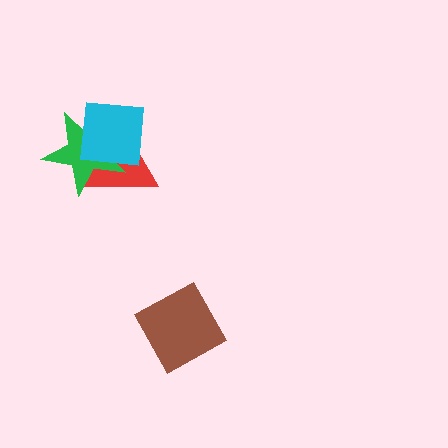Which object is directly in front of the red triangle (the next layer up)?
The green star is directly in front of the red triangle.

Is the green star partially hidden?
Yes, it is partially covered by another shape.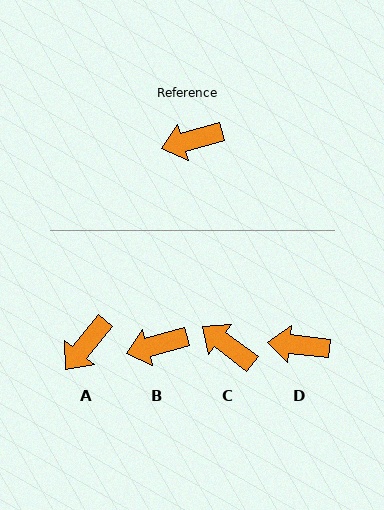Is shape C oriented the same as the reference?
No, it is off by about 53 degrees.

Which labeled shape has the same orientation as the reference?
B.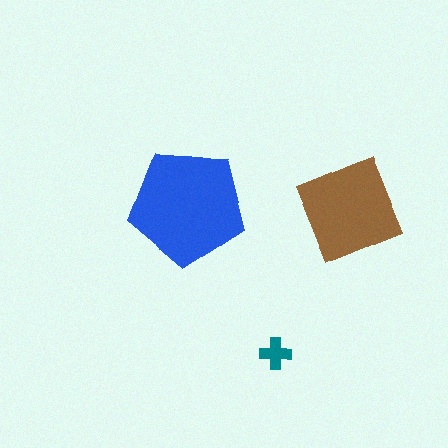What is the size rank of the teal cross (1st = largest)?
3rd.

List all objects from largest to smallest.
The blue pentagon, the brown diamond, the teal cross.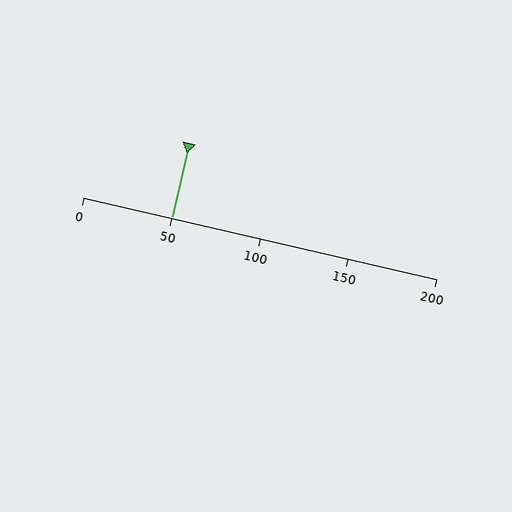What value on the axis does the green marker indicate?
The marker indicates approximately 50.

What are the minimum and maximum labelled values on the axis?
The axis runs from 0 to 200.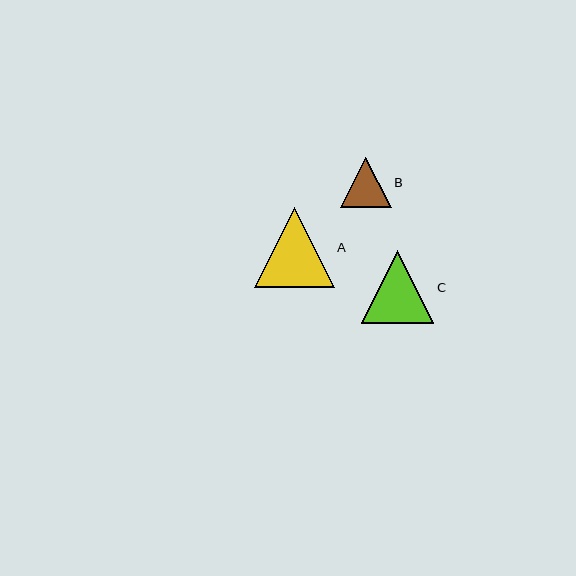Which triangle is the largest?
Triangle A is the largest with a size of approximately 80 pixels.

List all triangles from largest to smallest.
From largest to smallest: A, C, B.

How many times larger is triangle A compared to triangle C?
Triangle A is approximately 1.1 times the size of triangle C.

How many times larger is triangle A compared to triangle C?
Triangle A is approximately 1.1 times the size of triangle C.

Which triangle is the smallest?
Triangle B is the smallest with a size of approximately 50 pixels.